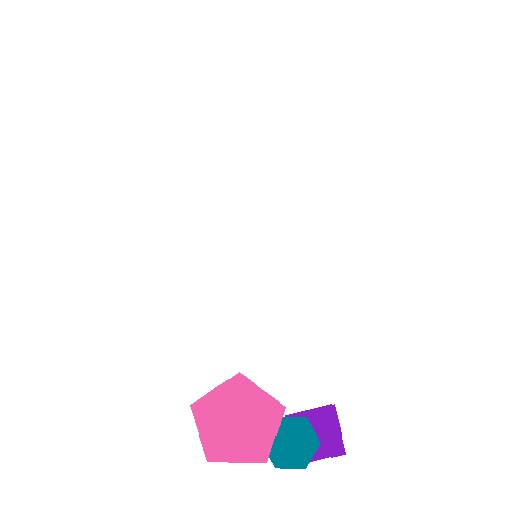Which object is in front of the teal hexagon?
The pink pentagon is in front of the teal hexagon.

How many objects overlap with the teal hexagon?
2 objects overlap with the teal hexagon.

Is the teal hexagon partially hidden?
Yes, it is partially covered by another shape.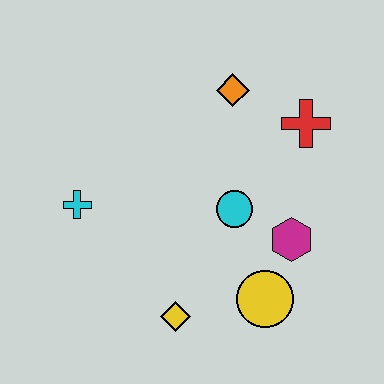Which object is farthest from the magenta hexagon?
The cyan cross is farthest from the magenta hexagon.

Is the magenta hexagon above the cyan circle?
No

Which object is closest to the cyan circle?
The magenta hexagon is closest to the cyan circle.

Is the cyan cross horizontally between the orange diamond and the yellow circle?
No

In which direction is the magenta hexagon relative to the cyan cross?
The magenta hexagon is to the right of the cyan cross.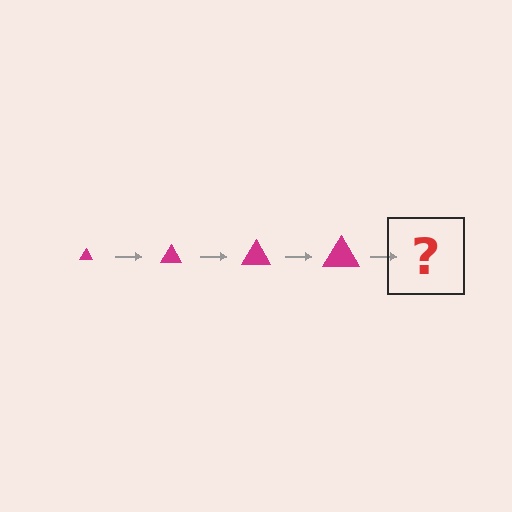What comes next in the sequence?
The next element should be a magenta triangle, larger than the previous one.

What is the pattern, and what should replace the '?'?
The pattern is that the triangle gets progressively larger each step. The '?' should be a magenta triangle, larger than the previous one.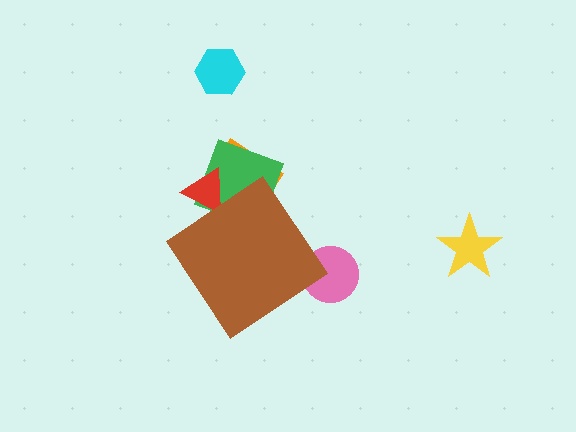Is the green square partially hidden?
Yes, the green square is partially hidden behind the brown diamond.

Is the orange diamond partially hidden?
Yes, the orange diamond is partially hidden behind the brown diamond.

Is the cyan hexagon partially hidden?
No, the cyan hexagon is fully visible.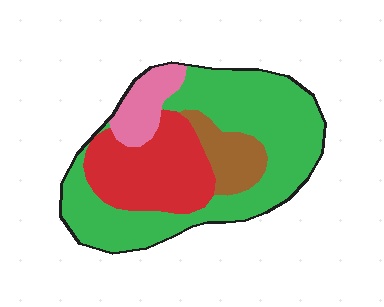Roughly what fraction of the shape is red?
Red takes up about one quarter (1/4) of the shape.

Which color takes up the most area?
Green, at roughly 55%.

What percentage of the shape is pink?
Pink covers about 10% of the shape.